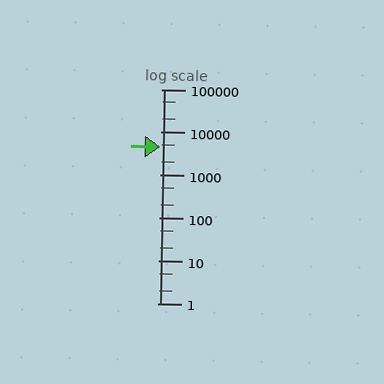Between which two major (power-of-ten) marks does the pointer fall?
The pointer is between 1000 and 10000.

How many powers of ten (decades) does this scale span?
The scale spans 5 decades, from 1 to 100000.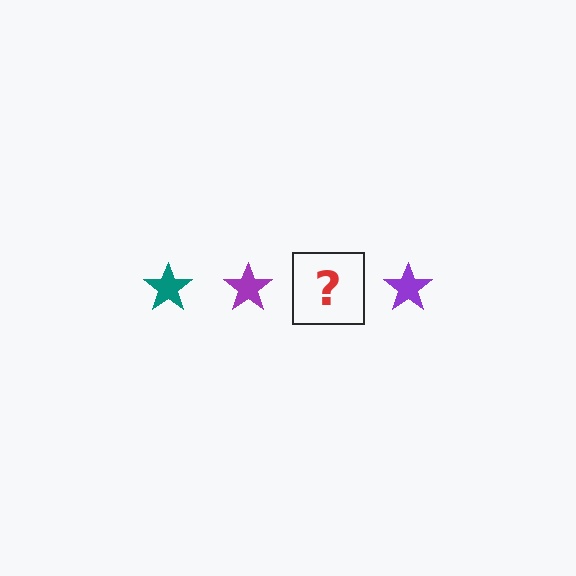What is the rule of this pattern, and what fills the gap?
The rule is that the pattern cycles through teal, purple stars. The gap should be filled with a teal star.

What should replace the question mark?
The question mark should be replaced with a teal star.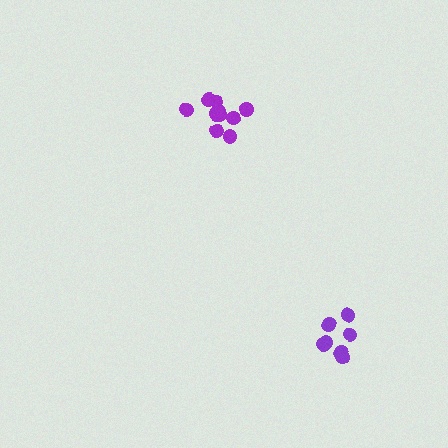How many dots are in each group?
Group 1: 7 dots, Group 2: 10 dots (17 total).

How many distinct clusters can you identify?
There are 2 distinct clusters.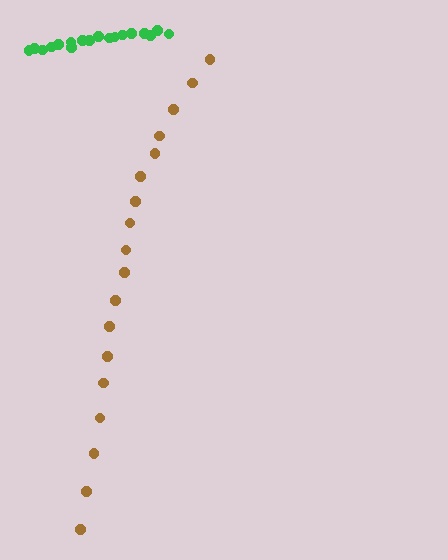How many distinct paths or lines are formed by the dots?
There are 2 distinct paths.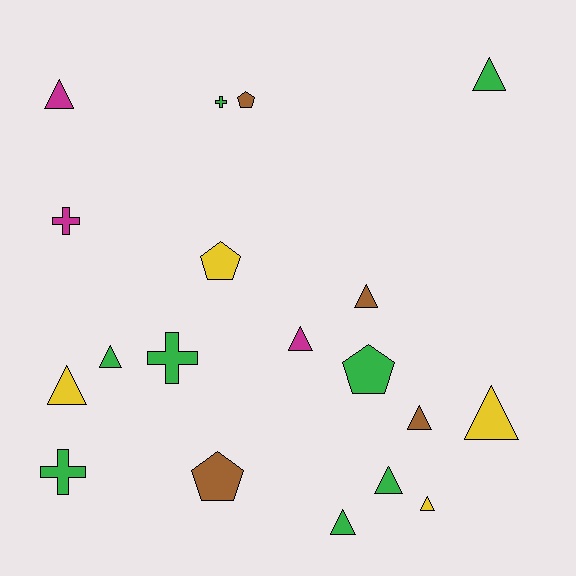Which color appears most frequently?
Green, with 8 objects.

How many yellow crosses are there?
There are no yellow crosses.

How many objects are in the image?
There are 19 objects.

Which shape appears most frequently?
Triangle, with 11 objects.